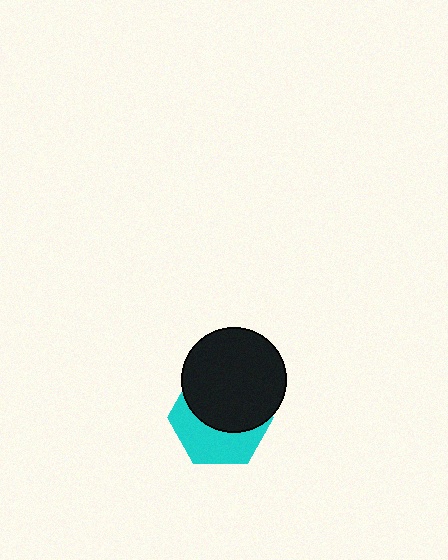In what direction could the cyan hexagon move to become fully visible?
The cyan hexagon could move down. That would shift it out from behind the black circle entirely.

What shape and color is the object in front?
The object in front is a black circle.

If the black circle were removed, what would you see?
You would see the complete cyan hexagon.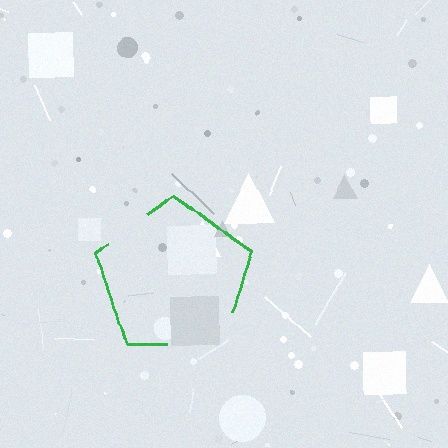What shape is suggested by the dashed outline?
The dashed outline suggests a pentagon.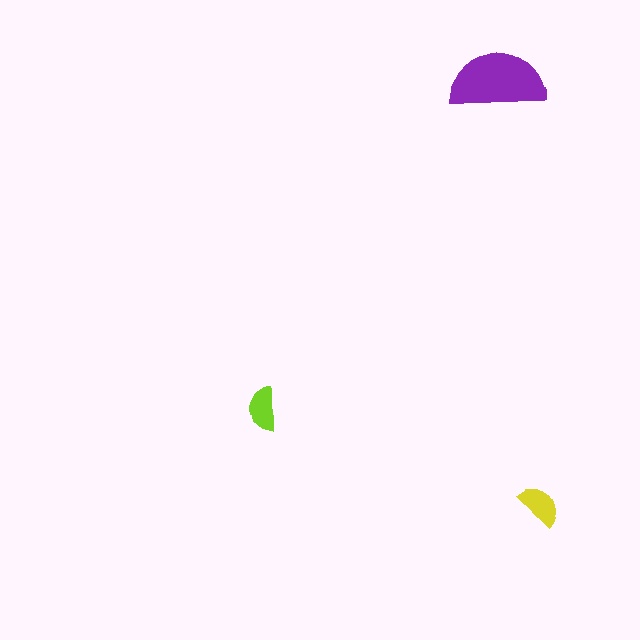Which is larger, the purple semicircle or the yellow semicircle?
The purple one.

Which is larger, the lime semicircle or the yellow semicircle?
The yellow one.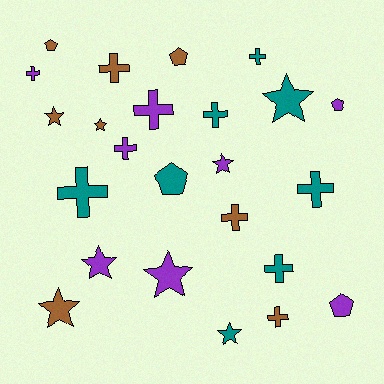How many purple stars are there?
There are 3 purple stars.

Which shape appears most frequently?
Cross, with 11 objects.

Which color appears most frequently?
Purple, with 8 objects.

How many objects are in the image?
There are 24 objects.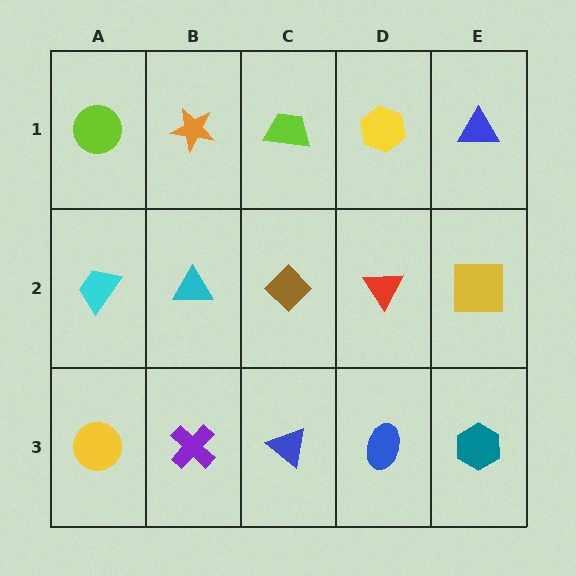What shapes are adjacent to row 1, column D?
A red triangle (row 2, column D), a lime trapezoid (row 1, column C), a blue triangle (row 1, column E).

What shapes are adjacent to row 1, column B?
A cyan triangle (row 2, column B), a lime circle (row 1, column A), a lime trapezoid (row 1, column C).